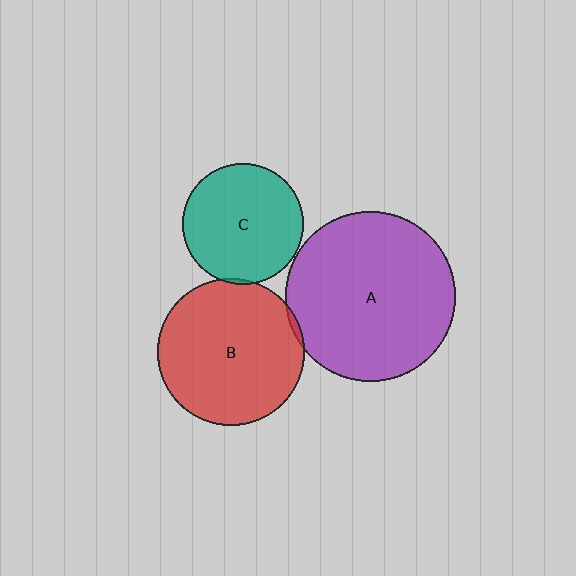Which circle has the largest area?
Circle A (purple).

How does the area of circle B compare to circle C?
Approximately 1.5 times.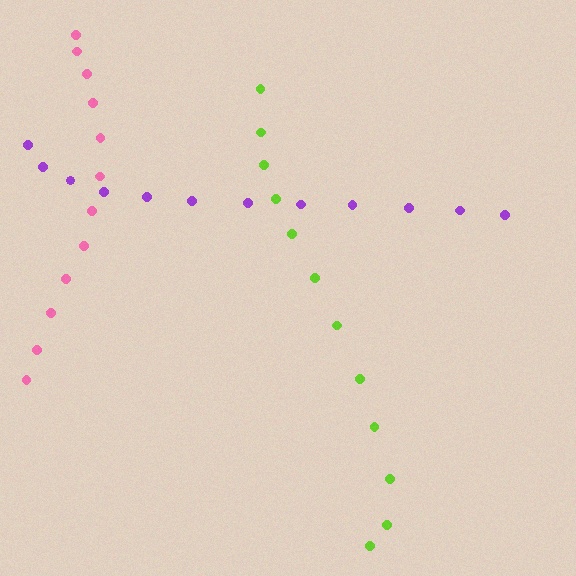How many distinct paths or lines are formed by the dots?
There are 3 distinct paths.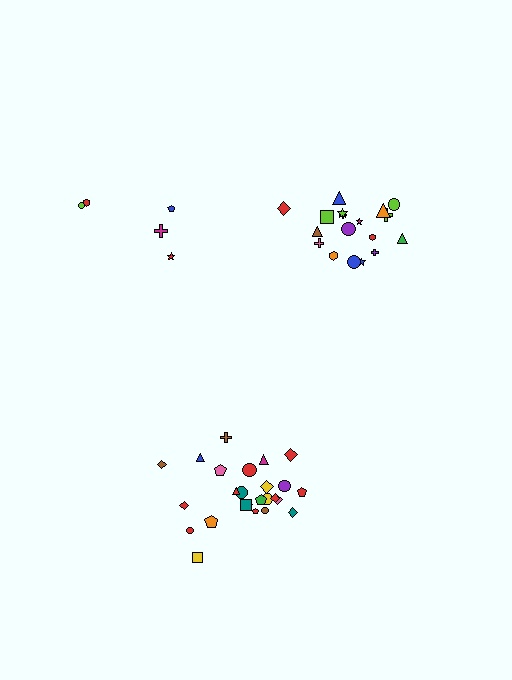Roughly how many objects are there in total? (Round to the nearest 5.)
Roughly 50 objects in total.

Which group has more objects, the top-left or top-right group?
The top-right group.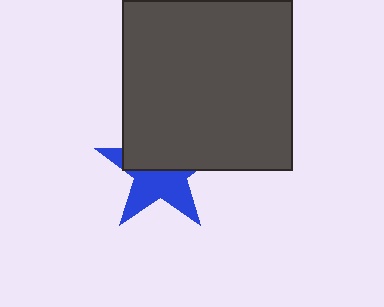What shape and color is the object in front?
The object in front is a dark gray square.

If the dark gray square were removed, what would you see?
You would see the complete blue star.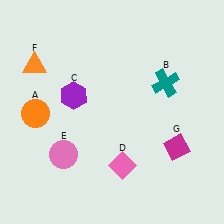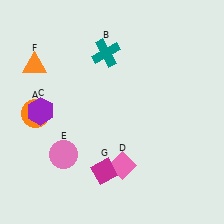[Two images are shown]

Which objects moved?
The objects that moved are: the teal cross (B), the purple hexagon (C), the magenta diamond (G).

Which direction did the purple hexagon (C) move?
The purple hexagon (C) moved left.